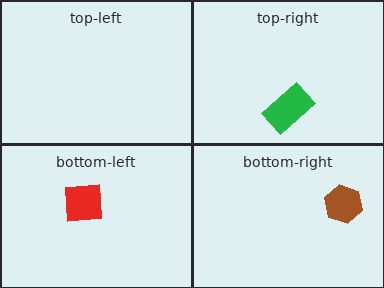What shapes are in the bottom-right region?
The brown hexagon.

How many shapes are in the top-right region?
1.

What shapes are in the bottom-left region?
The red square.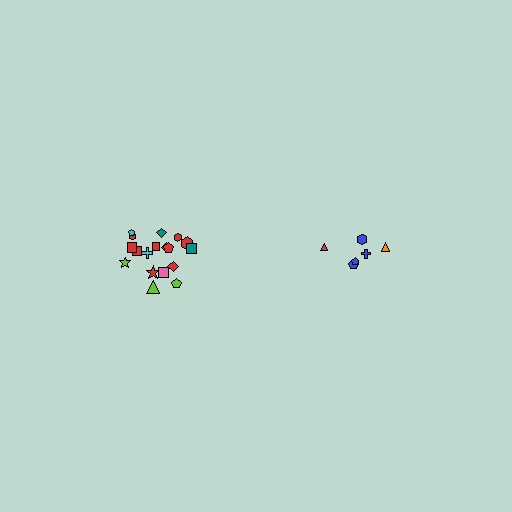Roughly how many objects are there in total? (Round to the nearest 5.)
Roughly 25 objects in total.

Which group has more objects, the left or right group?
The left group.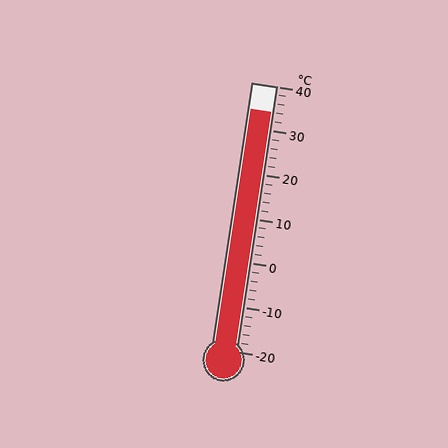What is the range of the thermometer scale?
The thermometer scale ranges from -20°C to 40°C.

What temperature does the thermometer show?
The thermometer shows approximately 34°C.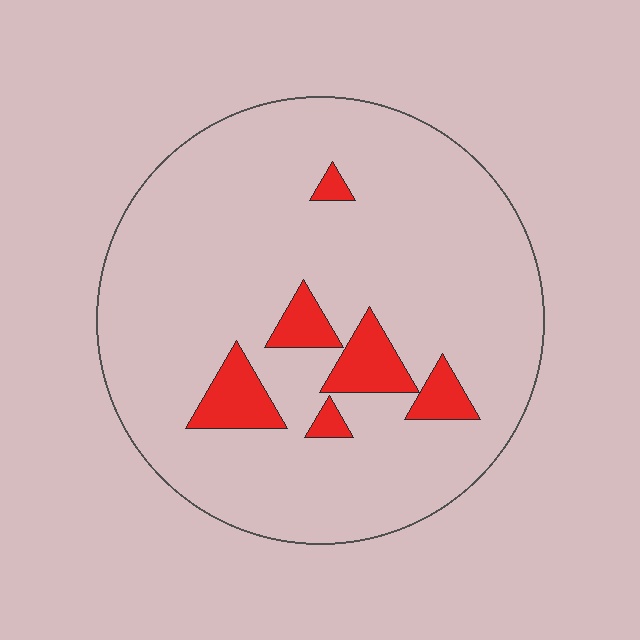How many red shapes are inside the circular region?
6.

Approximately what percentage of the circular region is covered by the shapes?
Approximately 10%.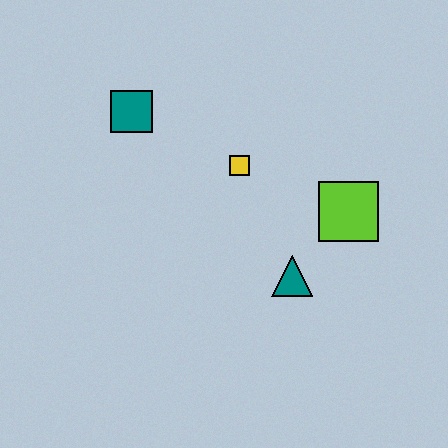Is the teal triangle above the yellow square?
No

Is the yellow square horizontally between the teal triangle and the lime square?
No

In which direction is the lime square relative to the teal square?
The lime square is to the right of the teal square.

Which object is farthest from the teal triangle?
The teal square is farthest from the teal triangle.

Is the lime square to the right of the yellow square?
Yes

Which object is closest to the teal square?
The yellow square is closest to the teal square.